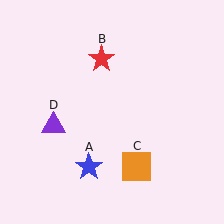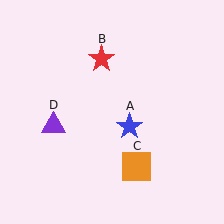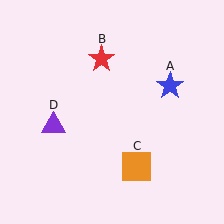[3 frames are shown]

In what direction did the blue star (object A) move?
The blue star (object A) moved up and to the right.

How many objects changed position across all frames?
1 object changed position: blue star (object A).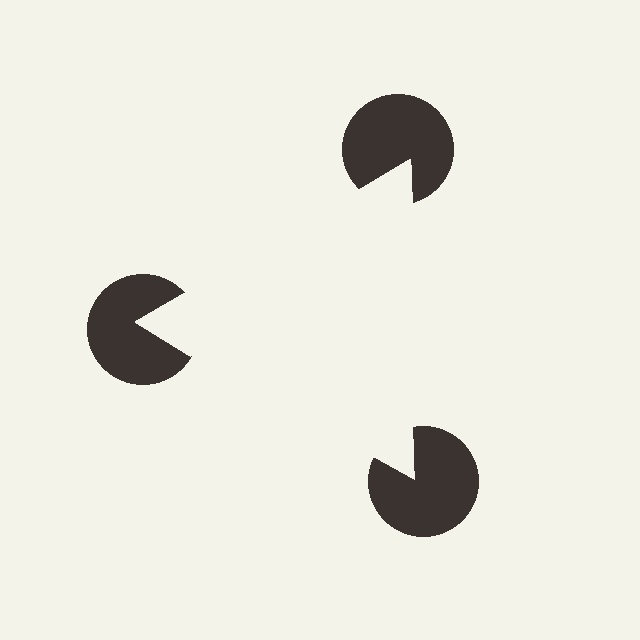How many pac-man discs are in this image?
There are 3 — one at each vertex of the illusory triangle.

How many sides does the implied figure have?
3 sides.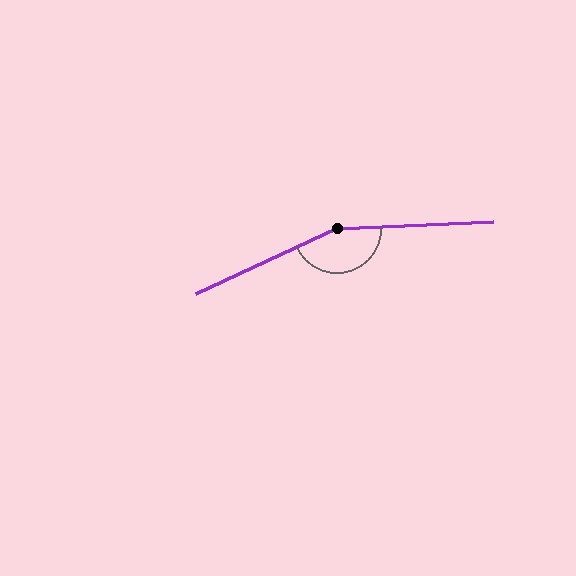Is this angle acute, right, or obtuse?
It is obtuse.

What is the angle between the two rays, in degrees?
Approximately 158 degrees.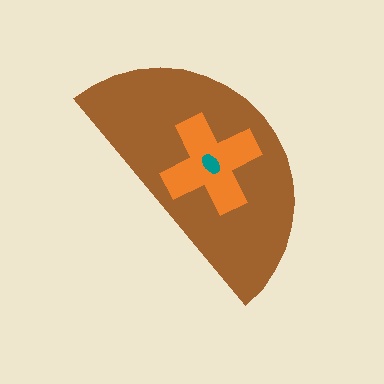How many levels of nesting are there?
3.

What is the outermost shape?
The brown semicircle.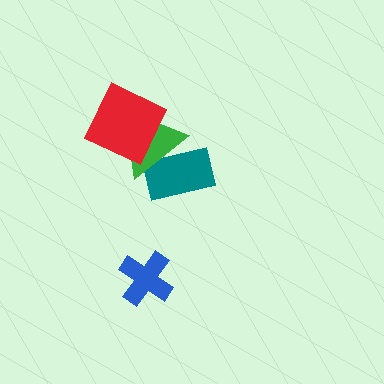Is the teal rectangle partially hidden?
Yes, it is partially covered by another shape.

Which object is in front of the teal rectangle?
The green triangle is in front of the teal rectangle.